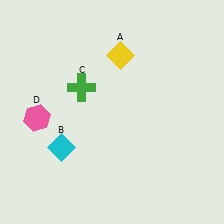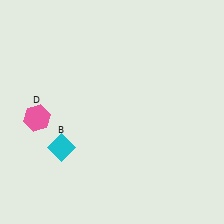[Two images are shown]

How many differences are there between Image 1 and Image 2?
There are 2 differences between the two images.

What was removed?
The green cross (C), the yellow diamond (A) were removed in Image 2.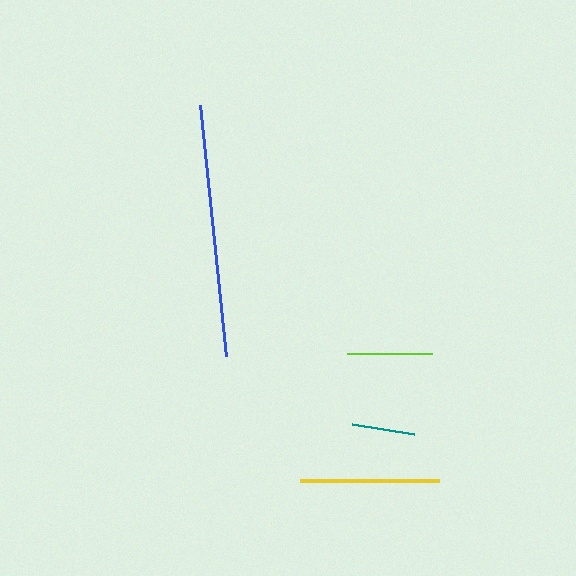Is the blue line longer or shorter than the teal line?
The blue line is longer than the teal line.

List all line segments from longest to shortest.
From longest to shortest: blue, yellow, lime, teal.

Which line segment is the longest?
The blue line is the longest at approximately 252 pixels.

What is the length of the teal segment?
The teal segment is approximately 63 pixels long.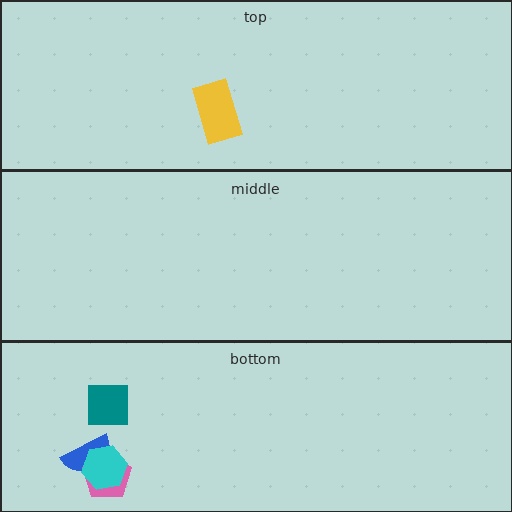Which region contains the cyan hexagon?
The bottom region.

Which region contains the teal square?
The bottom region.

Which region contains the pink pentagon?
The bottom region.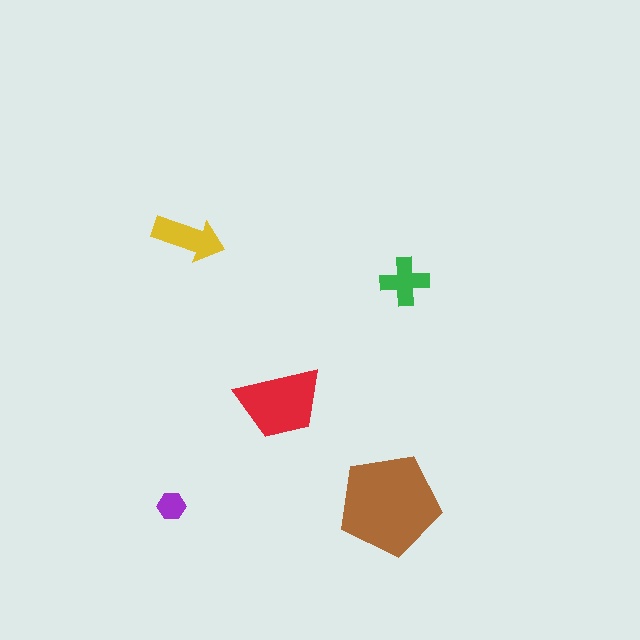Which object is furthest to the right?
The green cross is rightmost.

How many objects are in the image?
There are 5 objects in the image.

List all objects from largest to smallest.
The brown pentagon, the red trapezoid, the yellow arrow, the green cross, the purple hexagon.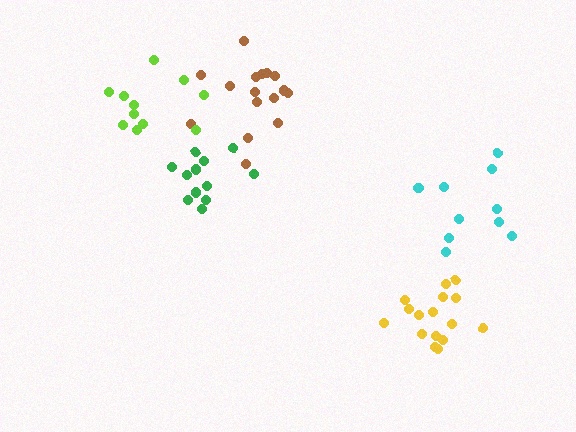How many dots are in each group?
Group 1: 16 dots, Group 2: 16 dots, Group 3: 11 dots, Group 4: 10 dots, Group 5: 12 dots (65 total).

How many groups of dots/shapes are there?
There are 5 groups.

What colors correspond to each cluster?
The clusters are colored: yellow, brown, lime, cyan, green.